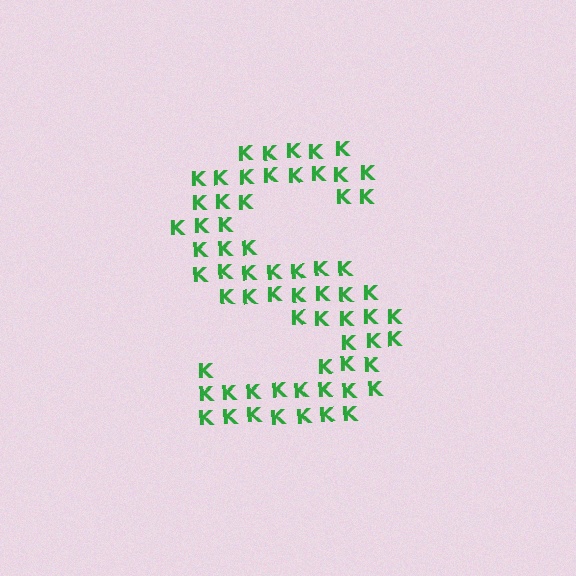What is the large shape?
The large shape is the letter S.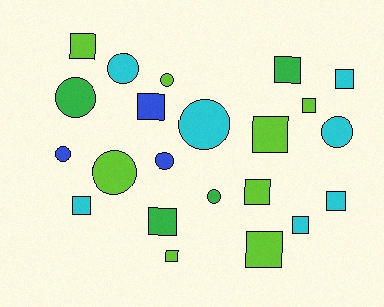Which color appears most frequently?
Lime, with 8 objects.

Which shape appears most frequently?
Square, with 13 objects.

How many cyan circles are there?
There are 3 cyan circles.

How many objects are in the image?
There are 22 objects.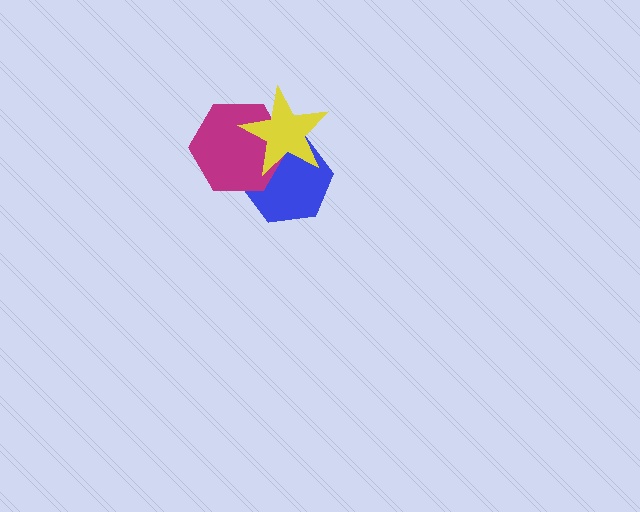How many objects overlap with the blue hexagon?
2 objects overlap with the blue hexagon.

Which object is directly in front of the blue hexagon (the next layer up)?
The magenta hexagon is directly in front of the blue hexagon.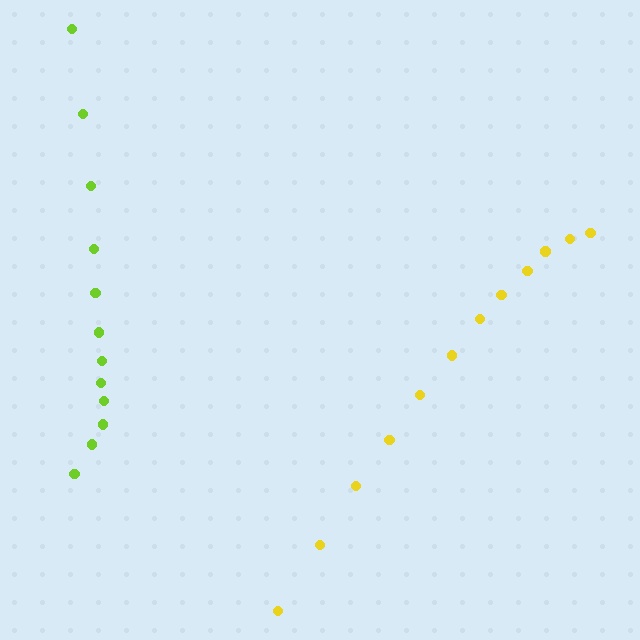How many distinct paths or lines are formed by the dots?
There are 2 distinct paths.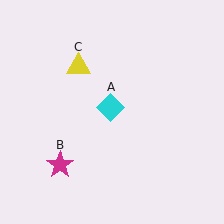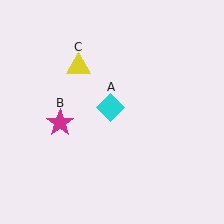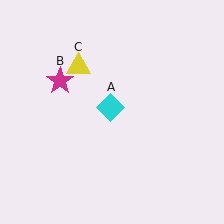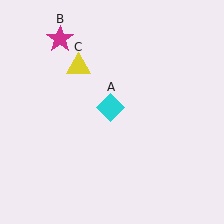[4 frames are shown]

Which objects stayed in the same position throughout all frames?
Cyan diamond (object A) and yellow triangle (object C) remained stationary.